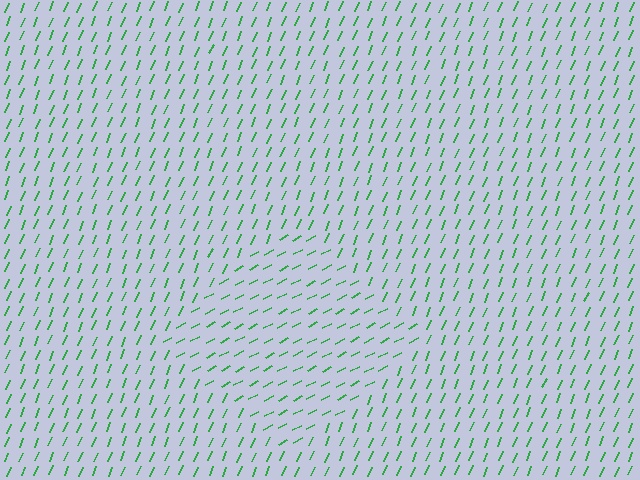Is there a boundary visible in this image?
Yes, there is a texture boundary formed by a change in line orientation.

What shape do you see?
I see a diamond.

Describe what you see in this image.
The image is filled with small green line segments. A diamond region in the image has lines oriented differently from the surrounding lines, creating a visible texture boundary.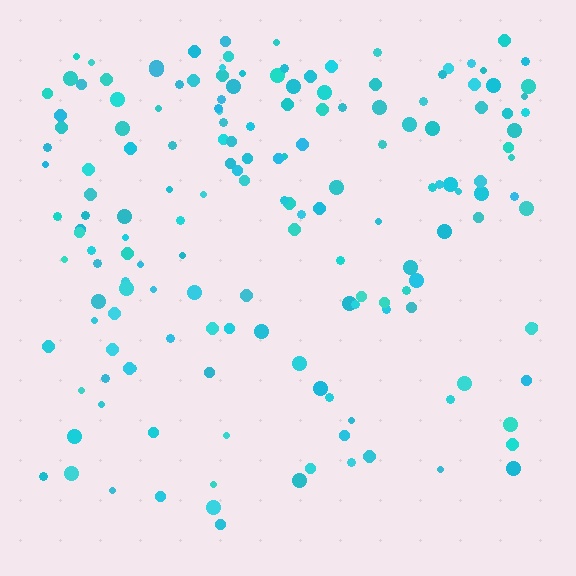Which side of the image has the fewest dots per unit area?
The bottom.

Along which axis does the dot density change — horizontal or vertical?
Vertical.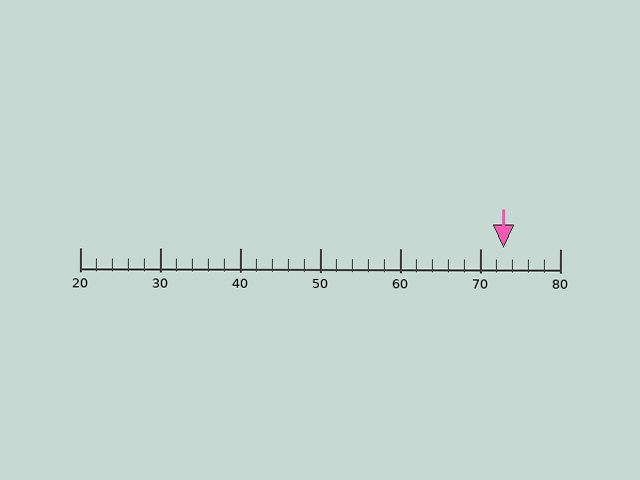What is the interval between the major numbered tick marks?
The major tick marks are spaced 10 units apart.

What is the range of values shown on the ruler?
The ruler shows values from 20 to 80.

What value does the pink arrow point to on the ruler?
The pink arrow points to approximately 73.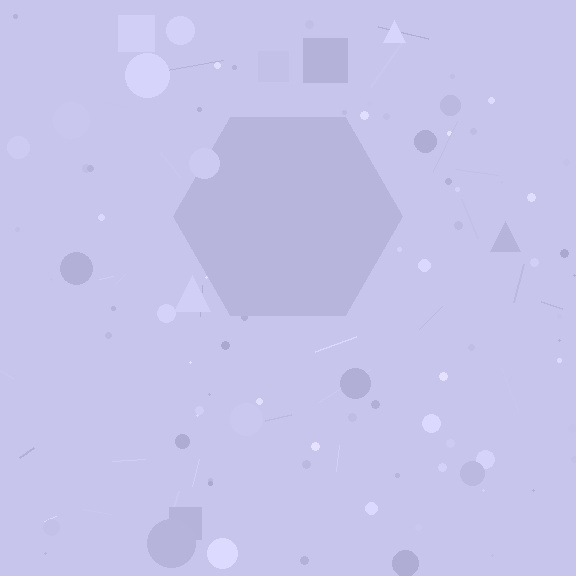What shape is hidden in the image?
A hexagon is hidden in the image.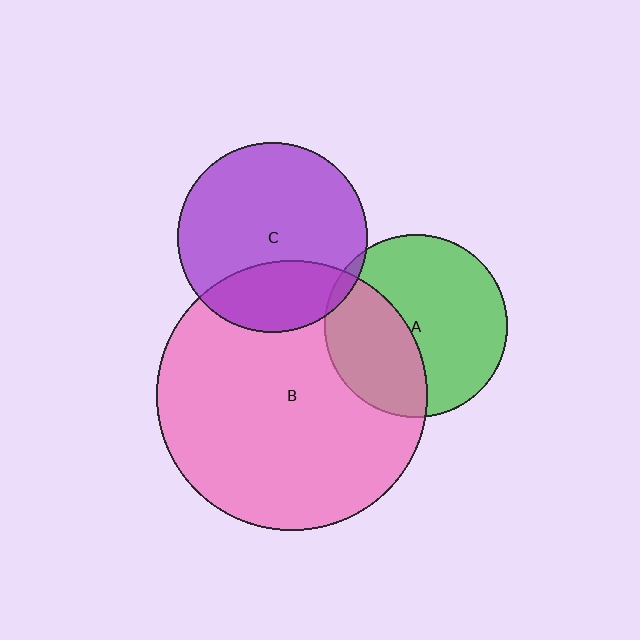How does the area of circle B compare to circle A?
Approximately 2.2 times.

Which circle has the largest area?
Circle B (pink).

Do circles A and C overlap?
Yes.